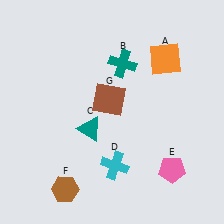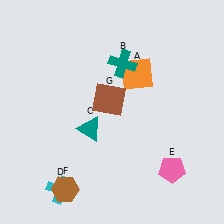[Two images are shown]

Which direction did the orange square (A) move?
The orange square (A) moved left.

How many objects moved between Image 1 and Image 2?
2 objects moved between the two images.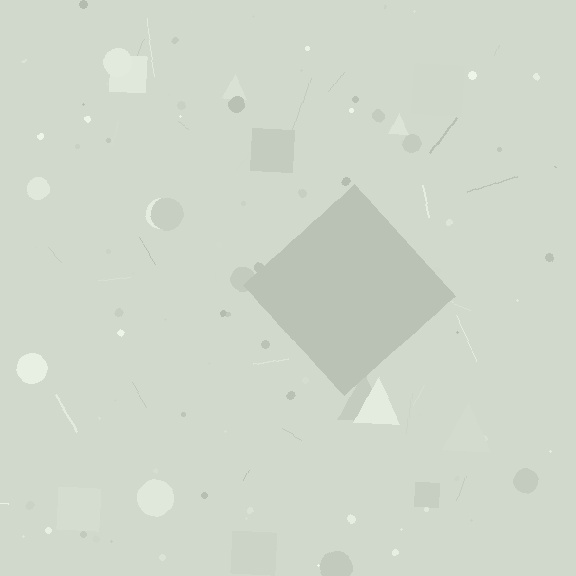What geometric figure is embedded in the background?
A diamond is embedded in the background.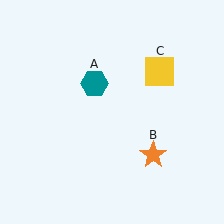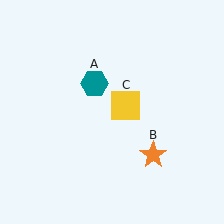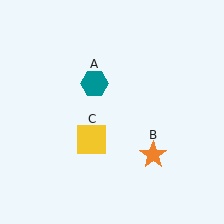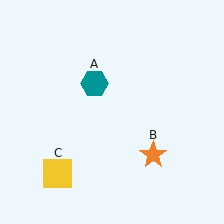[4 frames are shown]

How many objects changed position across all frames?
1 object changed position: yellow square (object C).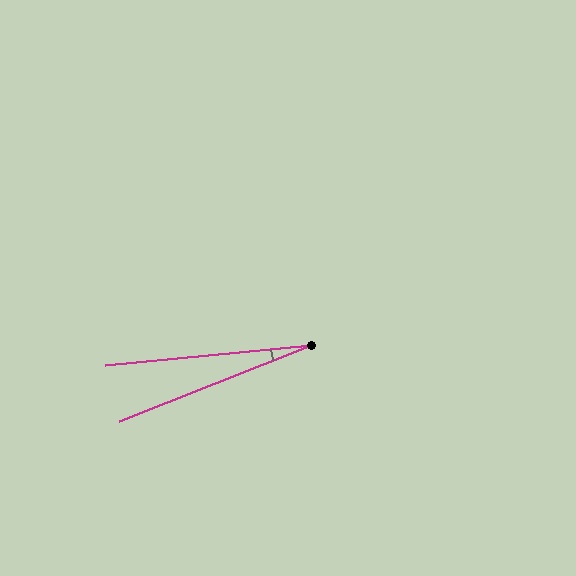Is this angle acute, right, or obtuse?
It is acute.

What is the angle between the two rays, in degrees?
Approximately 16 degrees.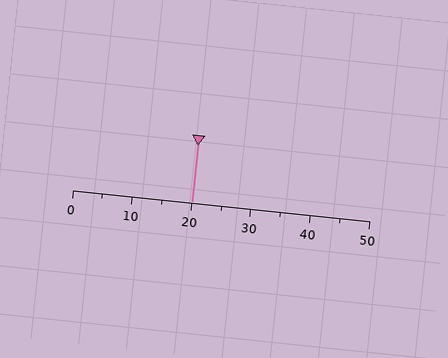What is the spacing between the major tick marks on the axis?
The major ticks are spaced 10 apart.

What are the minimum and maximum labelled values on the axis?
The axis runs from 0 to 50.